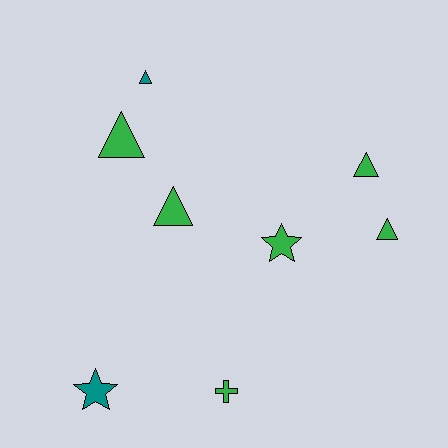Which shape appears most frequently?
Triangle, with 5 objects.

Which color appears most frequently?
Green, with 6 objects.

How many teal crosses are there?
There are no teal crosses.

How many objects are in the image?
There are 8 objects.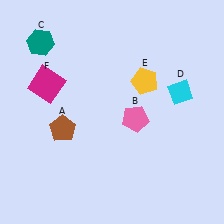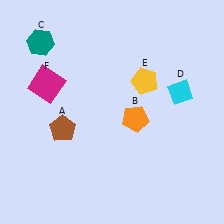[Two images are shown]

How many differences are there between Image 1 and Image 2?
There is 1 difference between the two images.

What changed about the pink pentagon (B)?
In Image 1, B is pink. In Image 2, it changed to orange.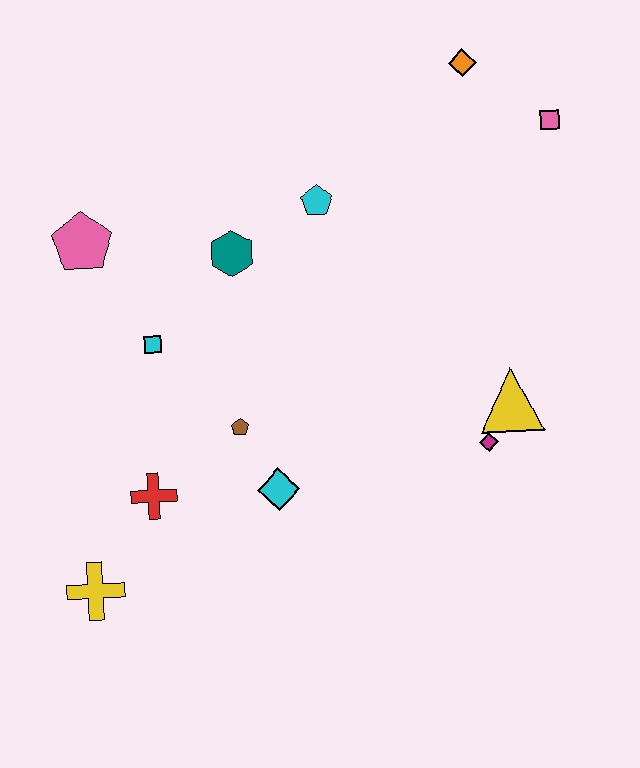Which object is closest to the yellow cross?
The red cross is closest to the yellow cross.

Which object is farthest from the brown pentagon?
The pink square is farthest from the brown pentagon.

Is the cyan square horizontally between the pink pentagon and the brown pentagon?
Yes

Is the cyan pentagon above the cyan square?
Yes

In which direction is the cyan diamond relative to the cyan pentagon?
The cyan diamond is below the cyan pentagon.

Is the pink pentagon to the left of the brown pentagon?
Yes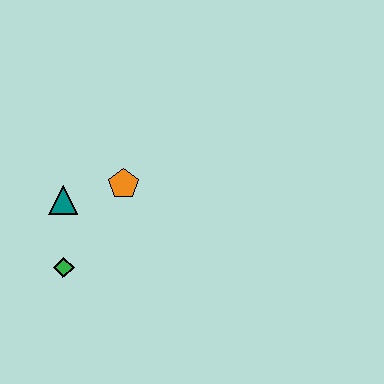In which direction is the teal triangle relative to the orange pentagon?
The teal triangle is to the left of the orange pentagon.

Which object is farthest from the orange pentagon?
The green diamond is farthest from the orange pentagon.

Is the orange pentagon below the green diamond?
No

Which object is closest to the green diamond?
The teal triangle is closest to the green diamond.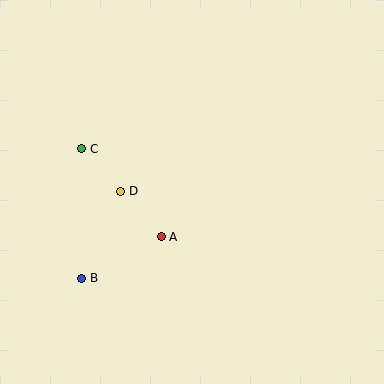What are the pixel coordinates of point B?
Point B is at (82, 278).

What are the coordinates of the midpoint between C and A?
The midpoint between C and A is at (121, 193).